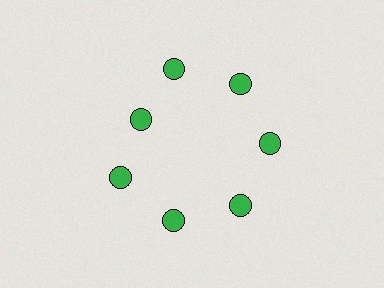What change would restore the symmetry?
The symmetry would be restored by moving it outward, back onto the ring so that all 7 circles sit at equal angles and equal distance from the center.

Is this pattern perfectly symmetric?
No. The 7 green circles are arranged in a ring, but one element near the 10 o'clock position is pulled inward toward the center, breaking the 7-fold rotational symmetry.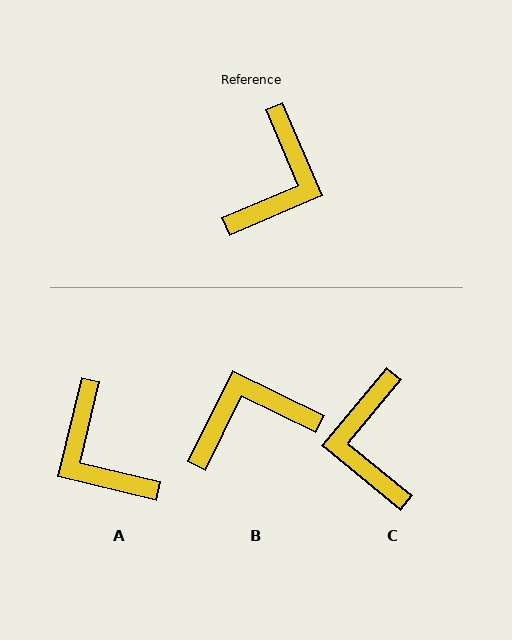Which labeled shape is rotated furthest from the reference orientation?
C, about 152 degrees away.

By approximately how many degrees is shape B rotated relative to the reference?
Approximately 131 degrees counter-clockwise.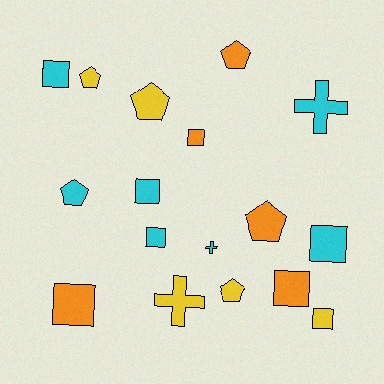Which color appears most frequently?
Cyan, with 7 objects.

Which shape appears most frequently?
Square, with 8 objects.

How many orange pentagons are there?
There are 2 orange pentagons.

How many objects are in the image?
There are 17 objects.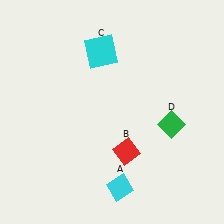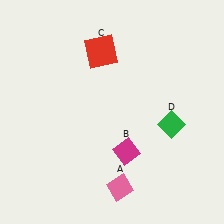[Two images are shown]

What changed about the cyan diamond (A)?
In Image 1, A is cyan. In Image 2, it changed to pink.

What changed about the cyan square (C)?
In Image 1, C is cyan. In Image 2, it changed to red.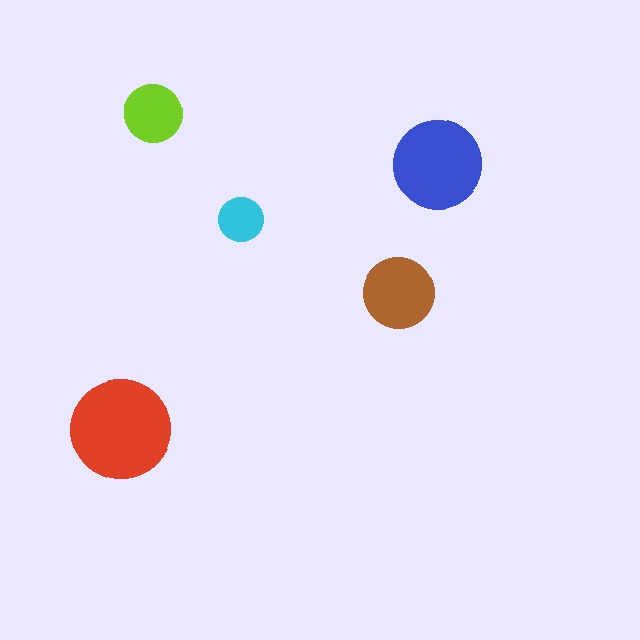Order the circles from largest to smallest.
the red one, the blue one, the brown one, the lime one, the cyan one.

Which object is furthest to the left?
The red circle is leftmost.